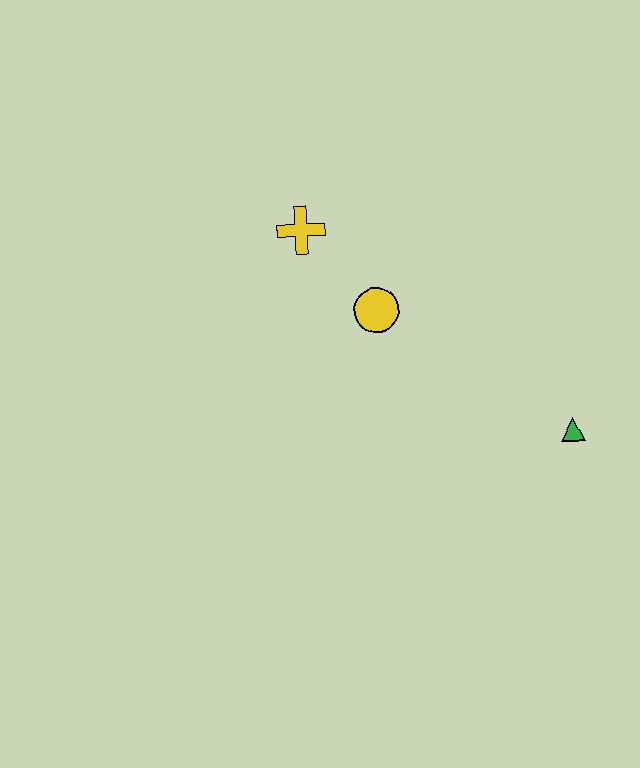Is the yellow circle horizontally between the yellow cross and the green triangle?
Yes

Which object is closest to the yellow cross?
The yellow circle is closest to the yellow cross.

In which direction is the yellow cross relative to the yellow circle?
The yellow cross is above the yellow circle.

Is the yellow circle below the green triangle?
No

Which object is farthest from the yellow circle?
The green triangle is farthest from the yellow circle.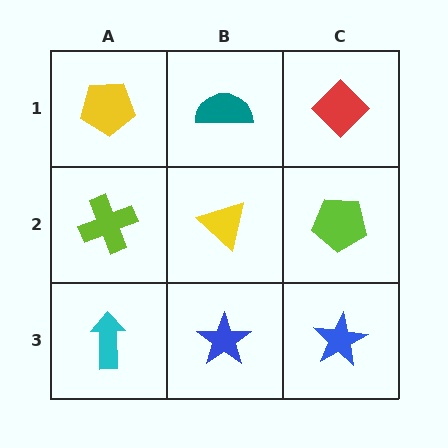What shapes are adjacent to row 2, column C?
A red diamond (row 1, column C), a blue star (row 3, column C), a yellow triangle (row 2, column B).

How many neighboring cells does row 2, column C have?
3.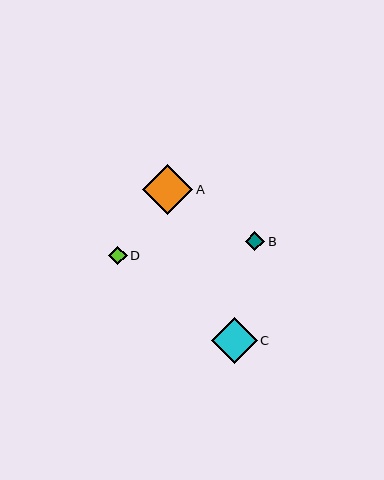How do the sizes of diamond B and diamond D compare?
Diamond B and diamond D are approximately the same size.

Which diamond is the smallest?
Diamond D is the smallest with a size of approximately 19 pixels.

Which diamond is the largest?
Diamond A is the largest with a size of approximately 50 pixels.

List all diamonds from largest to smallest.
From largest to smallest: A, C, B, D.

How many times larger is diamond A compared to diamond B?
Diamond A is approximately 2.6 times the size of diamond B.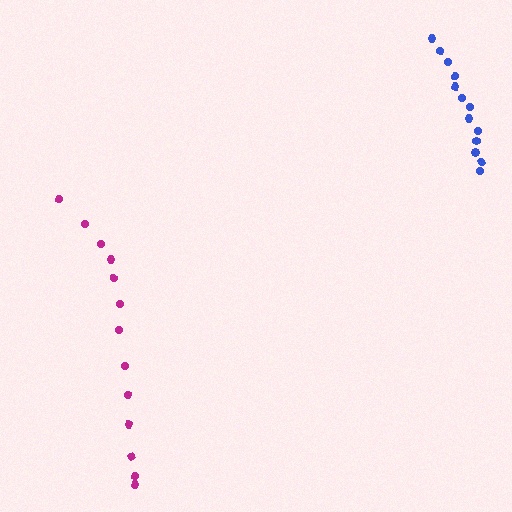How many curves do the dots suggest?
There are 2 distinct paths.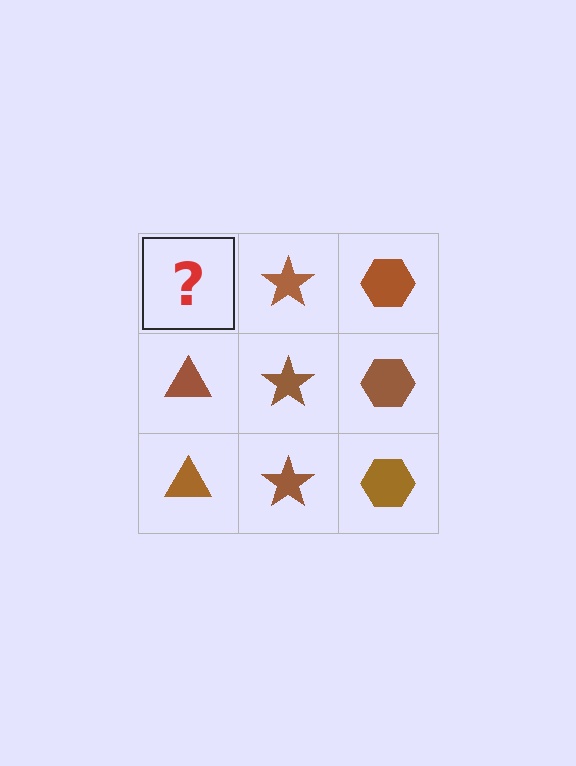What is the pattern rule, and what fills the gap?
The rule is that each column has a consistent shape. The gap should be filled with a brown triangle.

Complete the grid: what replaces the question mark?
The question mark should be replaced with a brown triangle.